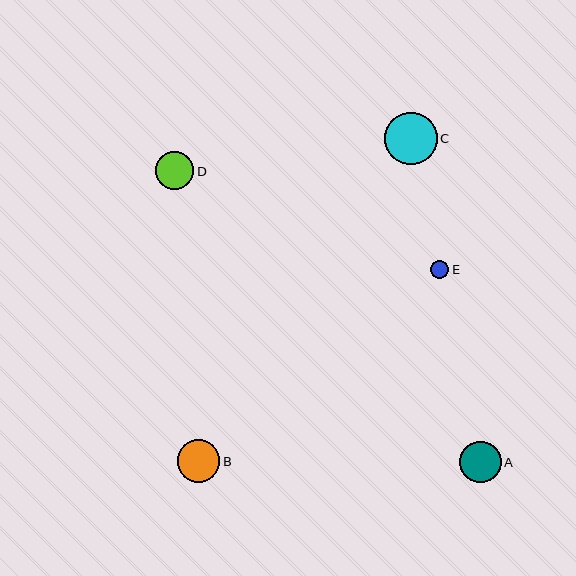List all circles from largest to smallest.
From largest to smallest: C, B, A, D, E.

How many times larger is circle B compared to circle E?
Circle B is approximately 2.3 times the size of circle E.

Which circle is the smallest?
Circle E is the smallest with a size of approximately 18 pixels.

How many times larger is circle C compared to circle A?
Circle C is approximately 1.3 times the size of circle A.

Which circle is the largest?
Circle C is the largest with a size of approximately 53 pixels.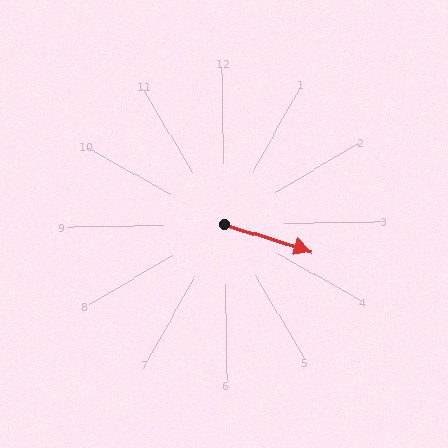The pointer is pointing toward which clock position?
Roughly 4 o'clock.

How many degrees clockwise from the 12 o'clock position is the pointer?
Approximately 108 degrees.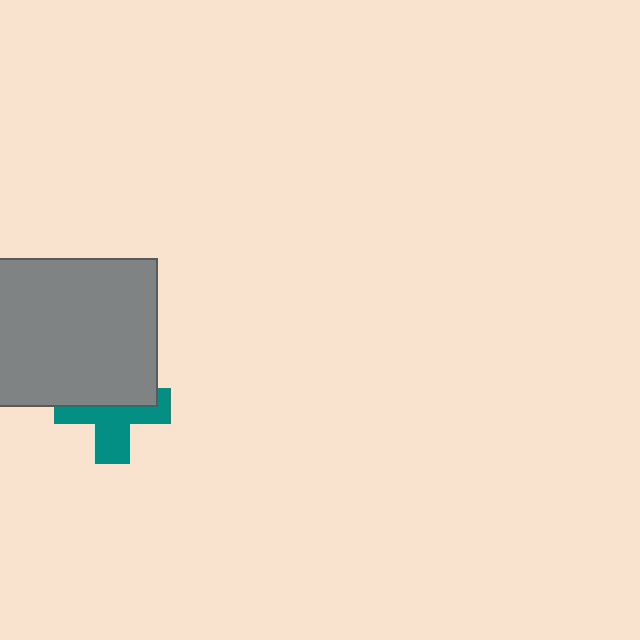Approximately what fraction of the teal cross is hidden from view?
Roughly 49% of the teal cross is hidden behind the gray rectangle.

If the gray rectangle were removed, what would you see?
You would see the complete teal cross.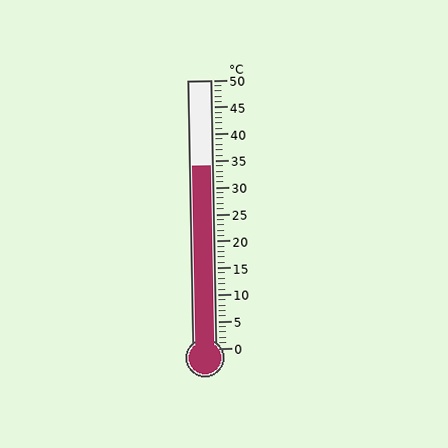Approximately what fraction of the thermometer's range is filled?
The thermometer is filled to approximately 70% of its range.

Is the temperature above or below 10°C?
The temperature is above 10°C.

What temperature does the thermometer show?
The thermometer shows approximately 34°C.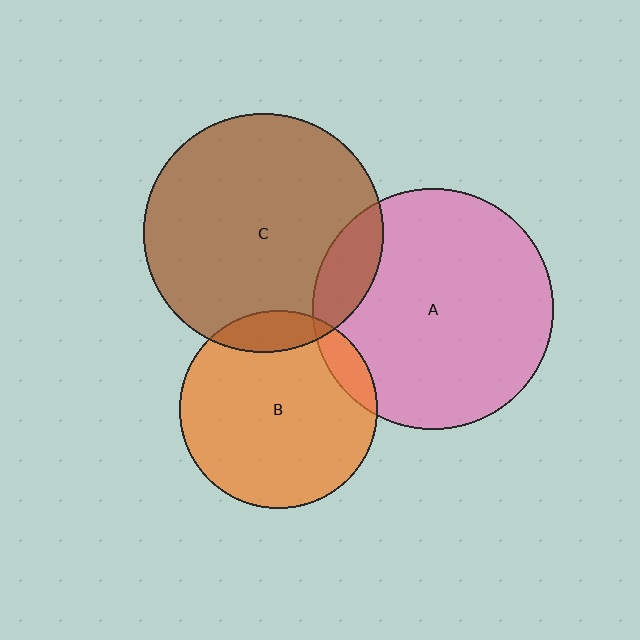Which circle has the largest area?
Circle A (pink).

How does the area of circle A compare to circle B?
Approximately 1.5 times.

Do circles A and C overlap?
Yes.